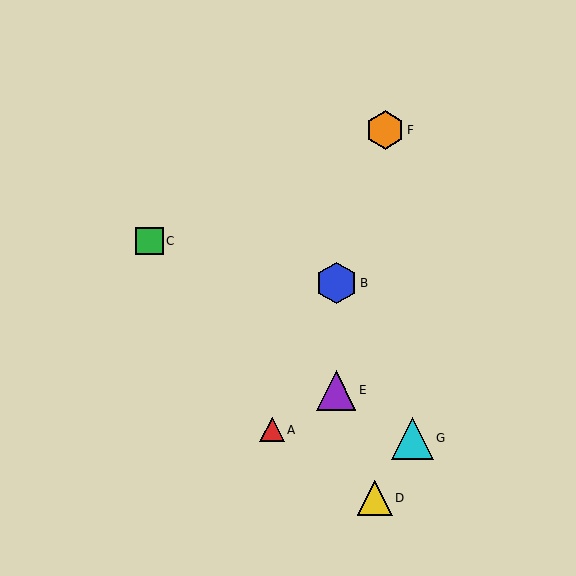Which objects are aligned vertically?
Objects B, E are aligned vertically.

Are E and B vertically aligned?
Yes, both are at x≈336.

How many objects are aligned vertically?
2 objects (B, E) are aligned vertically.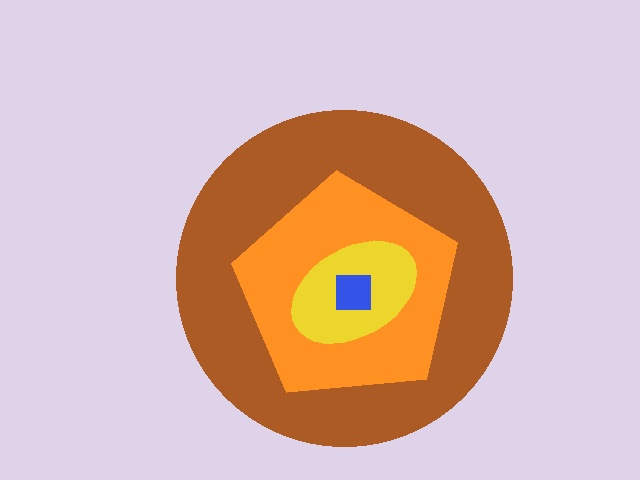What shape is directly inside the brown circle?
The orange pentagon.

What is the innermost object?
The blue square.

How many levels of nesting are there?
4.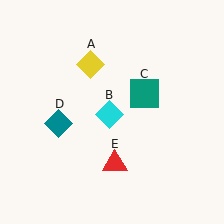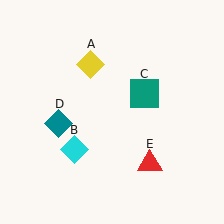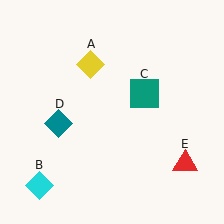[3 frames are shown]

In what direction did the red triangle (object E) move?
The red triangle (object E) moved right.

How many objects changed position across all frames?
2 objects changed position: cyan diamond (object B), red triangle (object E).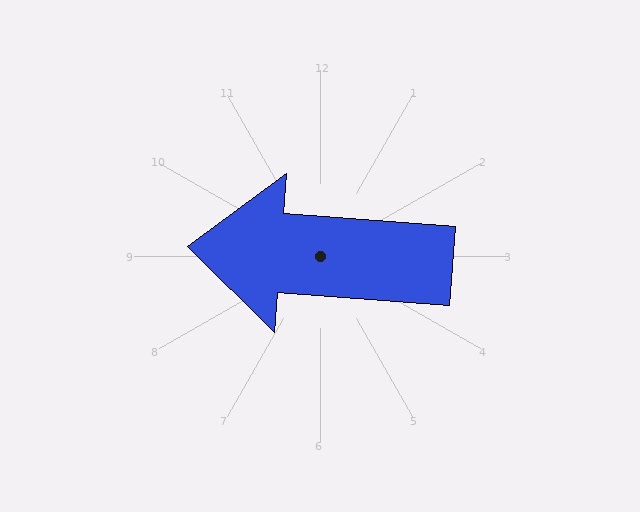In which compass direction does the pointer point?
West.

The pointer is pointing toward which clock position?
Roughly 9 o'clock.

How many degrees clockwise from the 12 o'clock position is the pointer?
Approximately 274 degrees.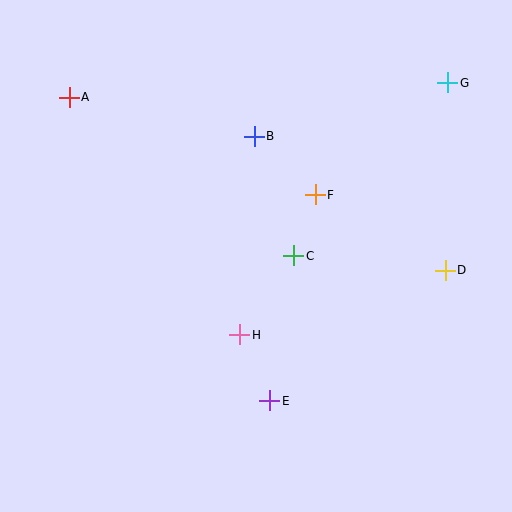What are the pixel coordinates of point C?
Point C is at (294, 256).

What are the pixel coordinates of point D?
Point D is at (445, 270).